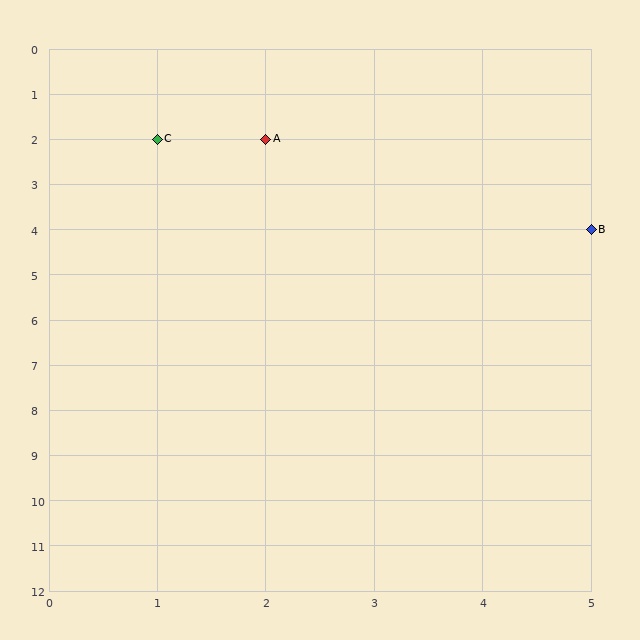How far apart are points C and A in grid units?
Points C and A are 1 column apart.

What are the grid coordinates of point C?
Point C is at grid coordinates (1, 2).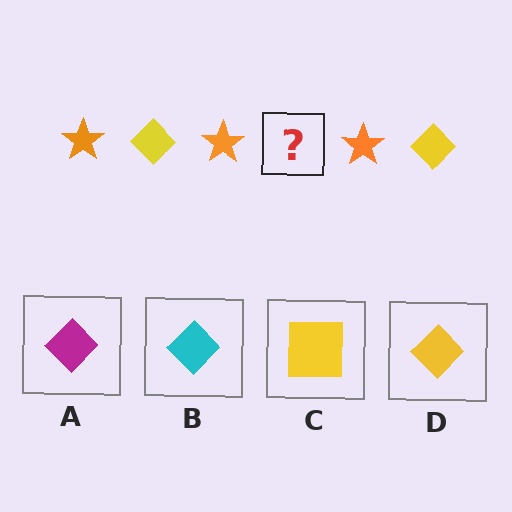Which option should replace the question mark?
Option D.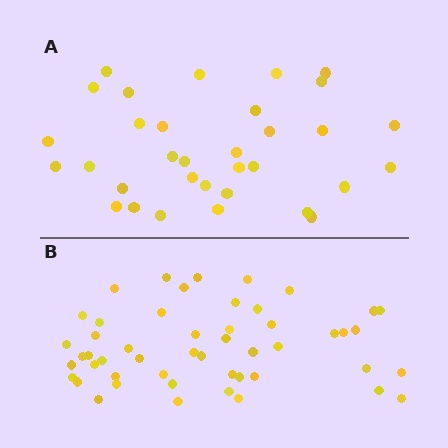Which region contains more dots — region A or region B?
Region B (the bottom region) has more dots.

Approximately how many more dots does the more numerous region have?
Region B has approximately 15 more dots than region A.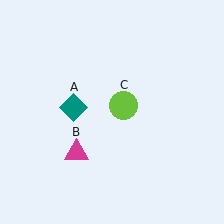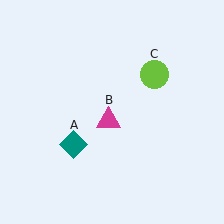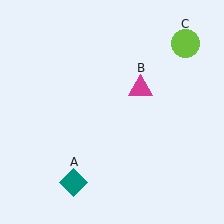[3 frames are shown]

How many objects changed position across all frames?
3 objects changed position: teal diamond (object A), magenta triangle (object B), lime circle (object C).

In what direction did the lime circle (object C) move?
The lime circle (object C) moved up and to the right.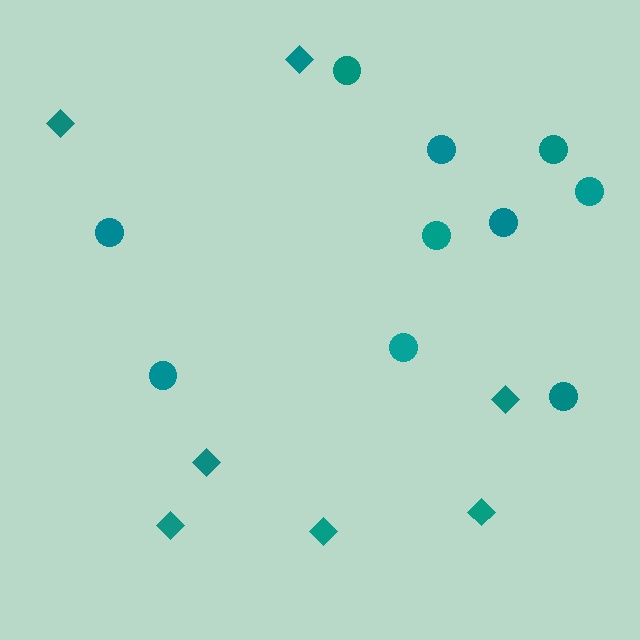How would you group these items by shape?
There are 2 groups: one group of circles (10) and one group of diamonds (7).